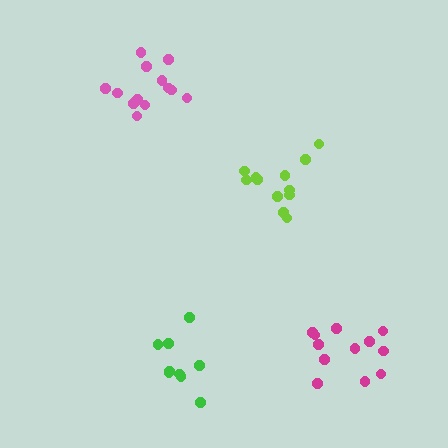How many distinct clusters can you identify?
There are 4 distinct clusters.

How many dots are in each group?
Group 1: 9 dots, Group 2: 12 dots, Group 3: 12 dots, Group 4: 13 dots (46 total).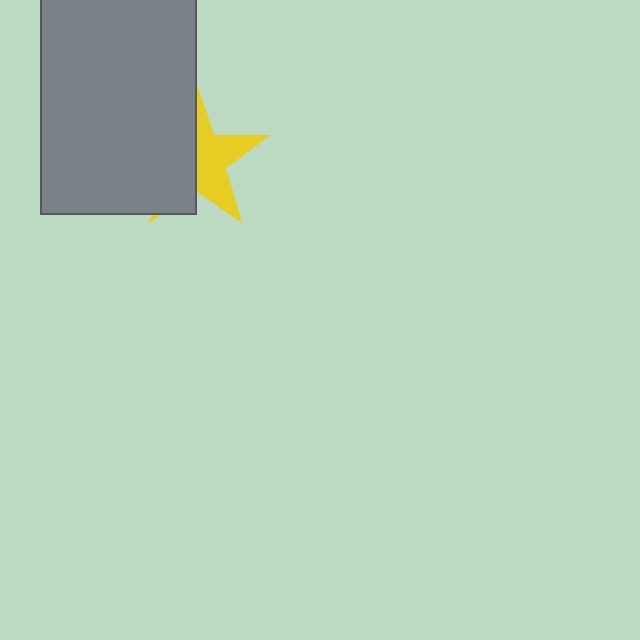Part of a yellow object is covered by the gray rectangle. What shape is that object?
It is a star.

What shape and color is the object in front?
The object in front is a gray rectangle.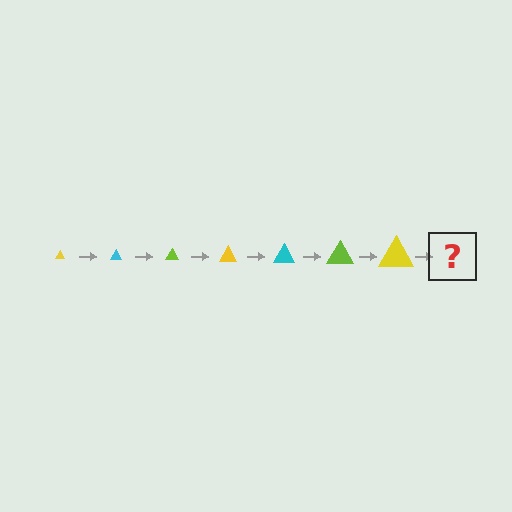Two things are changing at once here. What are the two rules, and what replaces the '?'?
The two rules are that the triangle grows larger each step and the color cycles through yellow, cyan, and lime. The '?' should be a cyan triangle, larger than the previous one.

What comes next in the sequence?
The next element should be a cyan triangle, larger than the previous one.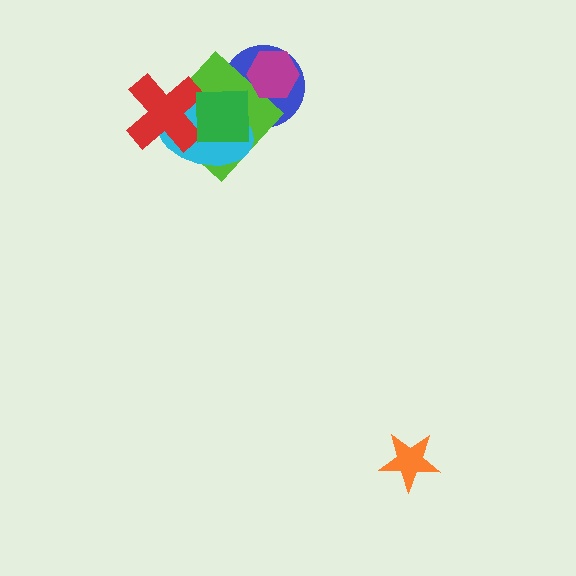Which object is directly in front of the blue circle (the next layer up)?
The lime diamond is directly in front of the blue circle.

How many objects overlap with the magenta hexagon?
1 object overlaps with the magenta hexagon.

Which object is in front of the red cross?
The green square is in front of the red cross.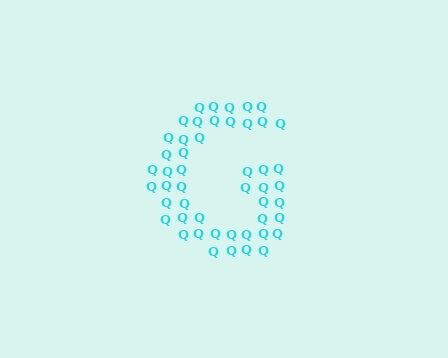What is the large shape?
The large shape is the letter G.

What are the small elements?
The small elements are letter Q's.